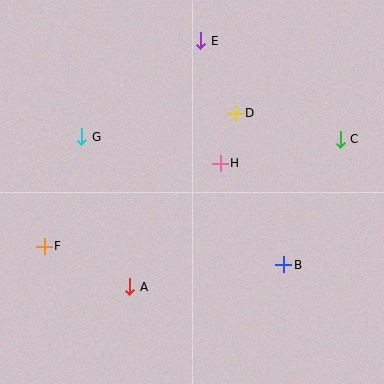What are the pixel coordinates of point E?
Point E is at (201, 41).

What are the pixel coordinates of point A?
Point A is at (130, 287).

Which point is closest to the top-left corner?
Point G is closest to the top-left corner.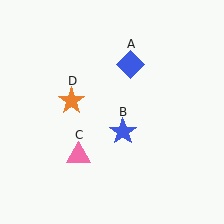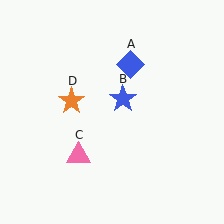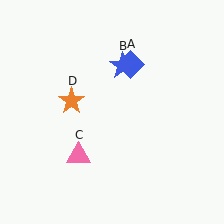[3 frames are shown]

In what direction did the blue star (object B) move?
The blue star (object B) moved up.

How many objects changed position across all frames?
1 object changed position: blue star (object B).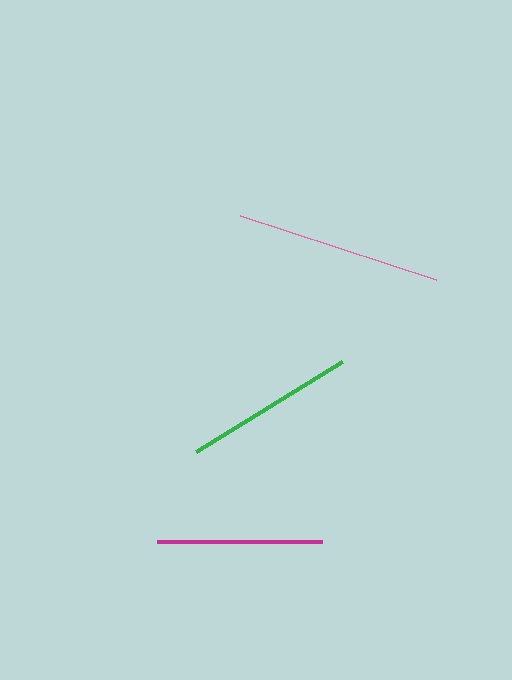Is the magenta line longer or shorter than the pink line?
The pink line is longer than the magenta line.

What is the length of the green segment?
The green segment is approximately 172 pixels long.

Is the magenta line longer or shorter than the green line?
The green line is longer than the magenta line.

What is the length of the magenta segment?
The magenta segment is approximately 165 pixels long.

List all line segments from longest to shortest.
From longest to shortest: pink, green, magenta.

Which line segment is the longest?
The pink line is the longest at approximately 207 pixels.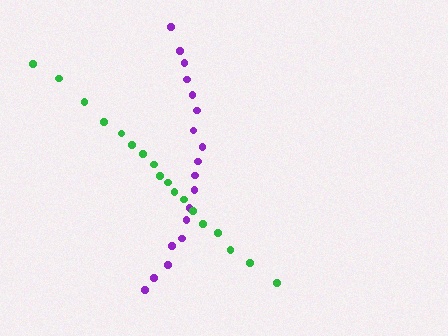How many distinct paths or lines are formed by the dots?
There are 2 distinct paths.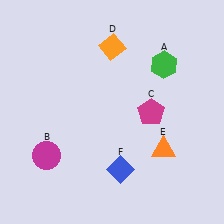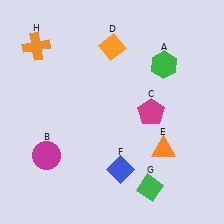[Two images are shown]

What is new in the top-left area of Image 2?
An orange cross (H) was added in the top-left area of Image 2.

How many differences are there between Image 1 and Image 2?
There are 2 differences between the two images.